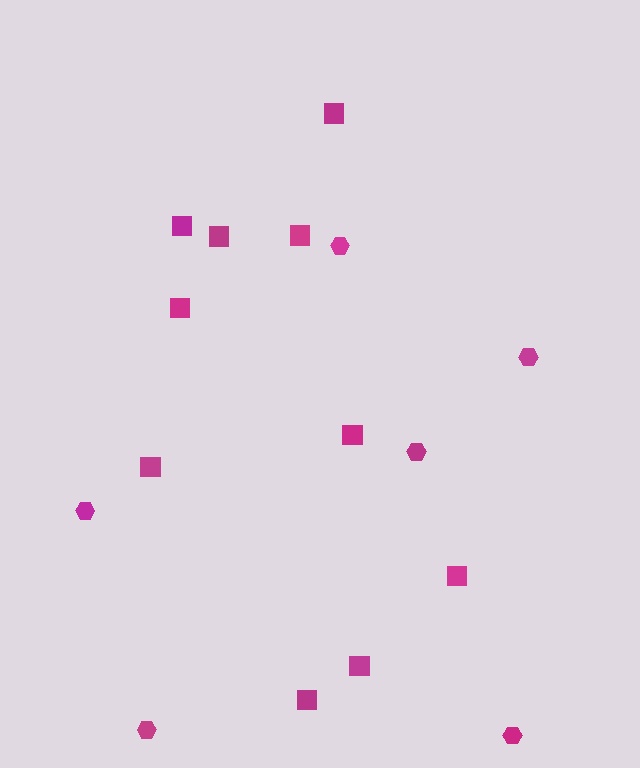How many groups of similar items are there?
There are 2 groups: one group of hexagons (6) and one group of squares (10).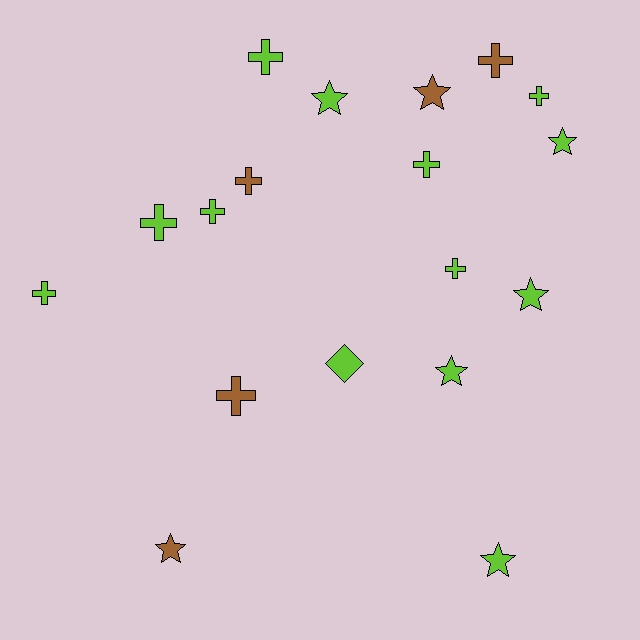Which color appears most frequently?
Lime, with 13 objects.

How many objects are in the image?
There are 18 objects.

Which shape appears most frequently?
Cross, with 10 objects.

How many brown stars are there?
There are 2 brown stars.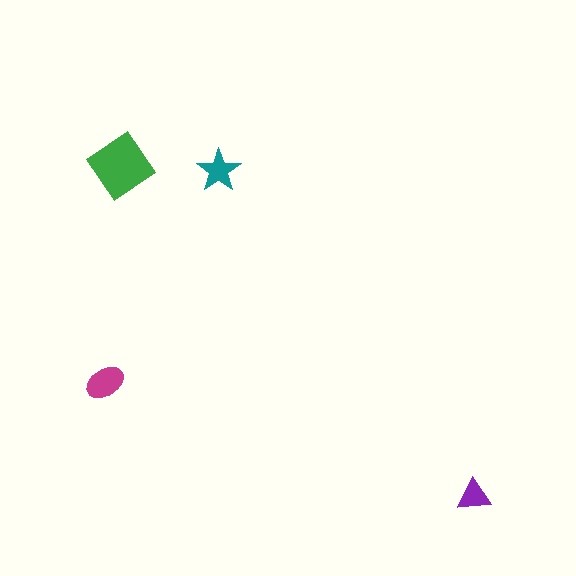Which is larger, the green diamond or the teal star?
The green diamond.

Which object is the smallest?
The purple triangle.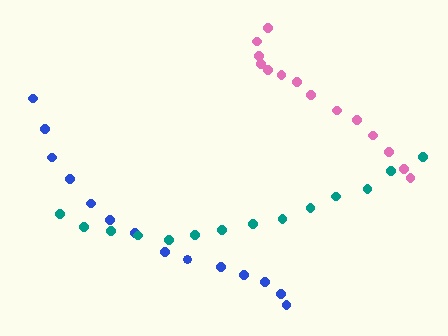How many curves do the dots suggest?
There are 3 distinct paths.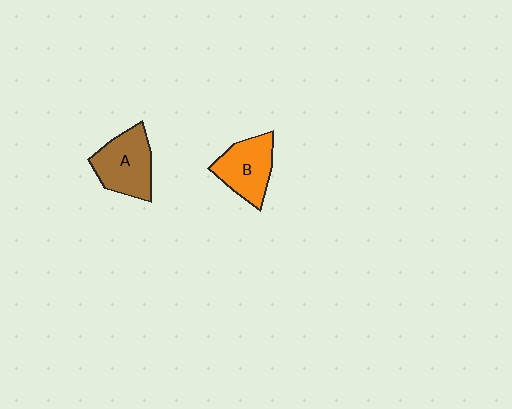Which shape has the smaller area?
Shape B (orange).